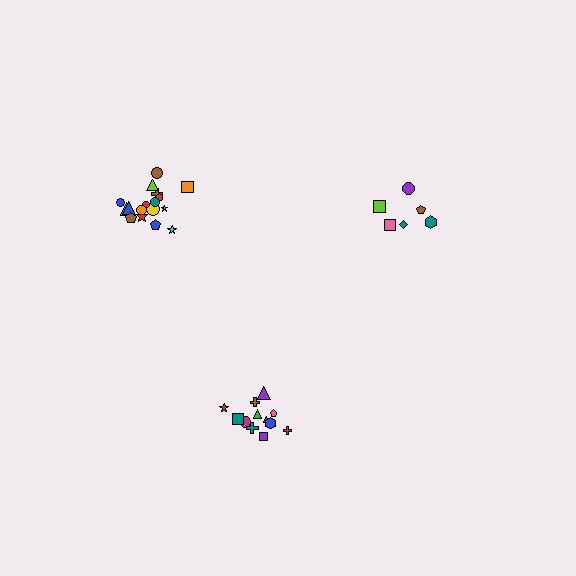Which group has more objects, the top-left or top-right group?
The top-left group.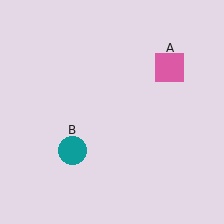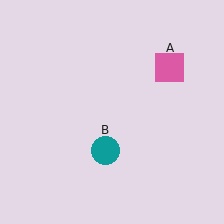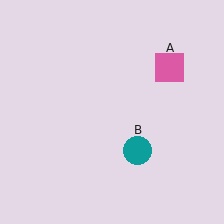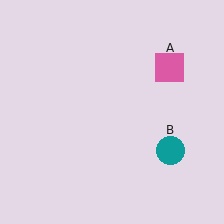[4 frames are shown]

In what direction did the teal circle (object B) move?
The teal circle (object B) moved right.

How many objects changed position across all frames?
1 object changed position: teal circle (object B).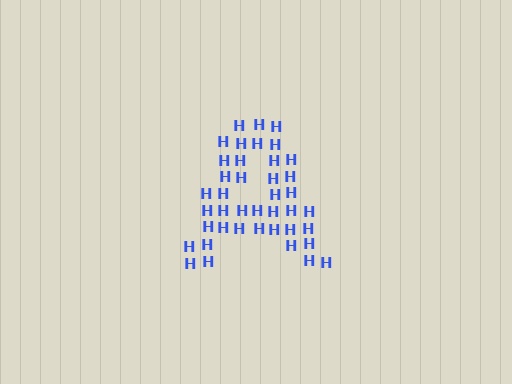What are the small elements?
The small elements are letter H's.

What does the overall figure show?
The overall figure shows the letter A.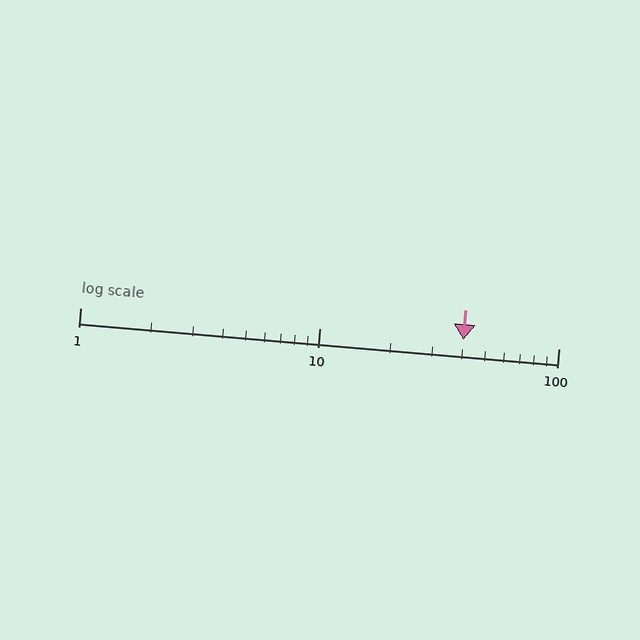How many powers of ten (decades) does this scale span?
The scale spans 2 decades, from 1 to 100.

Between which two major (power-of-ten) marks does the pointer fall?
The pointer is between 10 and 100.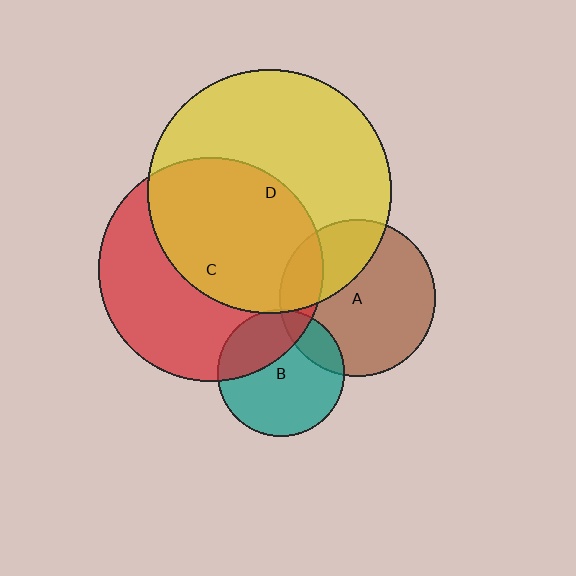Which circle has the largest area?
Circle D (yellow).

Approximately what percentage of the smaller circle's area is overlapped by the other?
Approximately 30%.